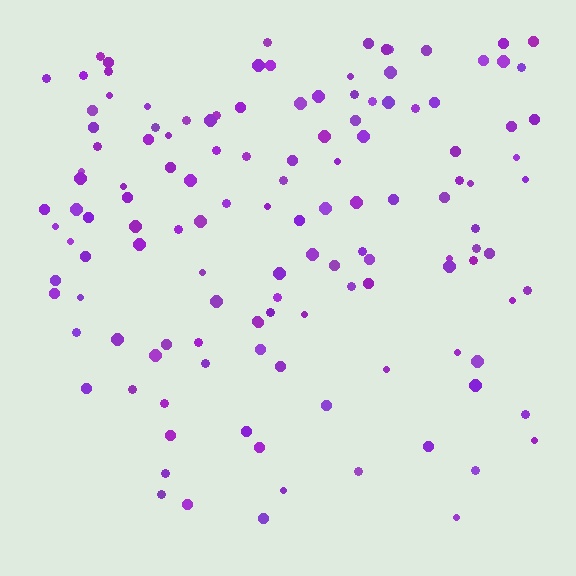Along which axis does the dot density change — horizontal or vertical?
Vertical.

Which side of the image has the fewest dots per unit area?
The bottom.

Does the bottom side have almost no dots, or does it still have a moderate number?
Still a moderate number, just noticeably fewer than the top.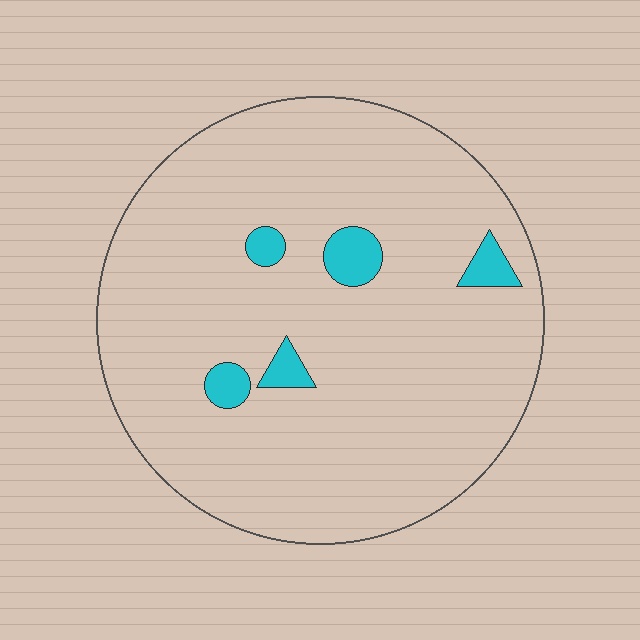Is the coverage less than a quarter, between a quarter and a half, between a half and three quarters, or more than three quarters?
Less than a quarter.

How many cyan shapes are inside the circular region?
5.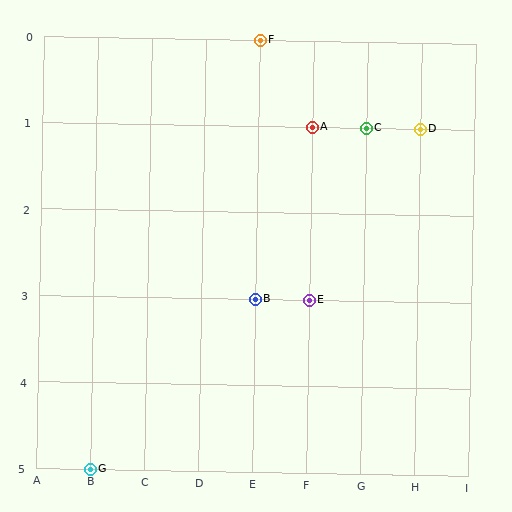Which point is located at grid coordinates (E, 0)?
Point F is at (E, 0).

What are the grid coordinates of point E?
Point E is at grid coordinates (F, 3).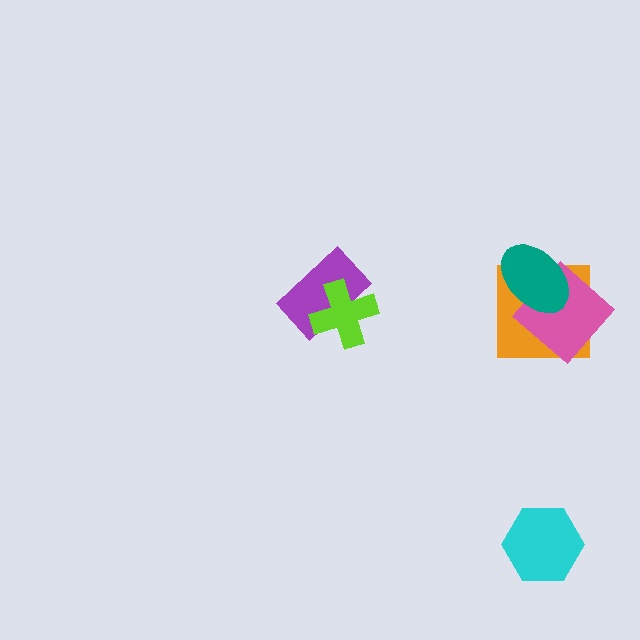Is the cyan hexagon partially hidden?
No, no other shape covers it.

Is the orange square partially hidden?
Yes, it is partially covered by another shape.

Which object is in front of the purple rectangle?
The lime cross is in front of the purple rectangle.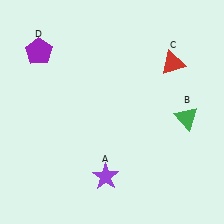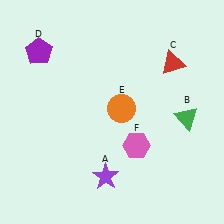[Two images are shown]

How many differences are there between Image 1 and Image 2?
There are 2 differences between the two images.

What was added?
An orange circle (E), a pink hexagon (F) were added in Image 2.